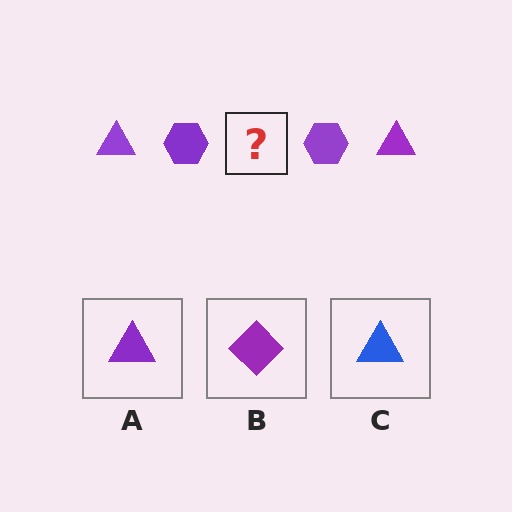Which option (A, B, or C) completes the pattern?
A.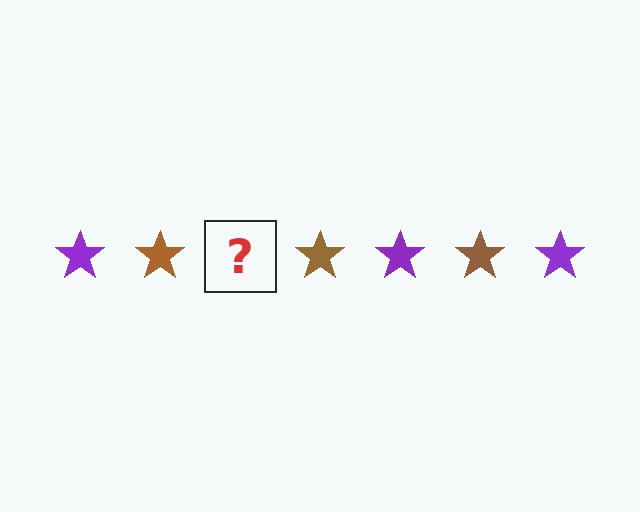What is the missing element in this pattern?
The missing element is a purple star.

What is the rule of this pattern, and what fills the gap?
The rule is that the pattern cycles through purple, brown stars. The gap should be filled with a purple star.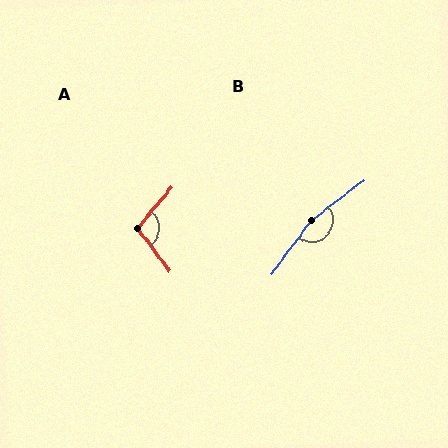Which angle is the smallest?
A, at approximately 103 degrees.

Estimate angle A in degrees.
Approximately 103 degrees.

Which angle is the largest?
B, at approximately 163 degrees.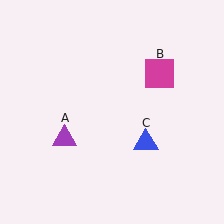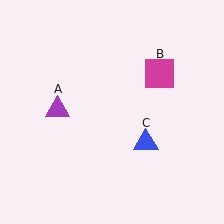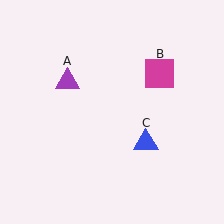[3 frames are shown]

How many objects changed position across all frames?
1 object changed position: purple triangle (object A).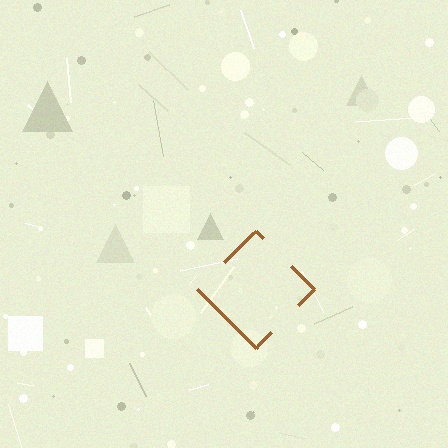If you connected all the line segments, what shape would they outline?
They would outline a diamond.